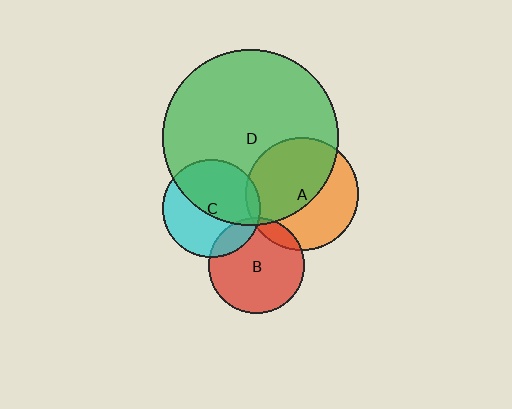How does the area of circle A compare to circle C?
Approximately 1.3 times.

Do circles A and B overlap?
Yes.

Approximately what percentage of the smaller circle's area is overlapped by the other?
Approximately 10%.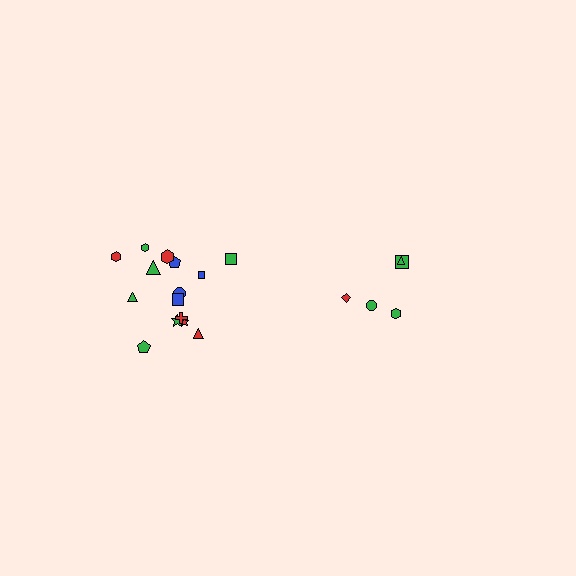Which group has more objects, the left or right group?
The left group.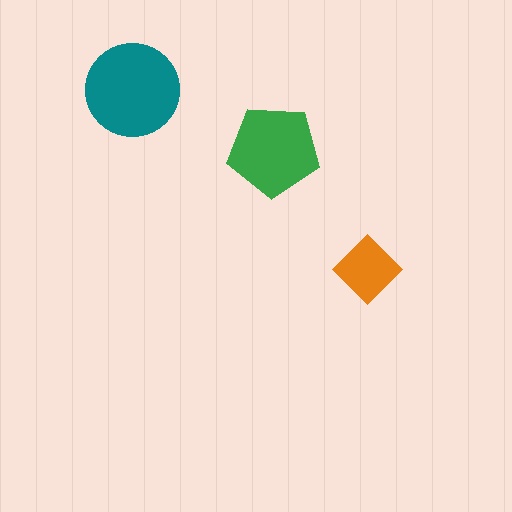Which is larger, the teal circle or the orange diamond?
The teal circle.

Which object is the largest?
The teal circle.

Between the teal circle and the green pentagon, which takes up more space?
The teal circle.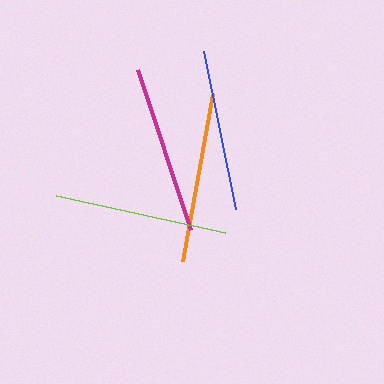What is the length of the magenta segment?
The magenta segment is approximately 168 pixels long.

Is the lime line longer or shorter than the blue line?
The lime line is longer than the blue line.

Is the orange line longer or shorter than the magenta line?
The orange line is longer than the magenta line.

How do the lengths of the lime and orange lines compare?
The lime and orange lines are approximately the same length.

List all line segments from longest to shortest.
From longest to shortest: lime, orange, magenta, blue.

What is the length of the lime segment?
The lime segment is approximately 173 pixels long.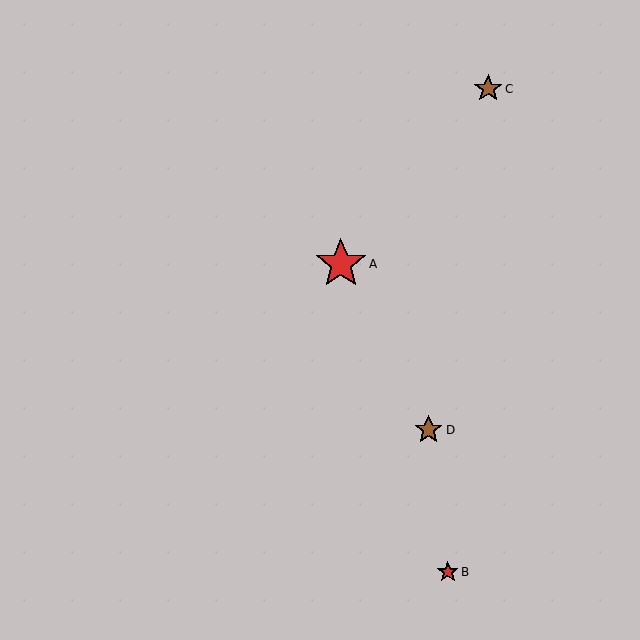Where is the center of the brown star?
The center of the brown star is at (488, 89).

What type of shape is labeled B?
Shape B is a red star.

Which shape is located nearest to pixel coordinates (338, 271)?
The red star (labeled A) at (341, 264) is nearest to that location.